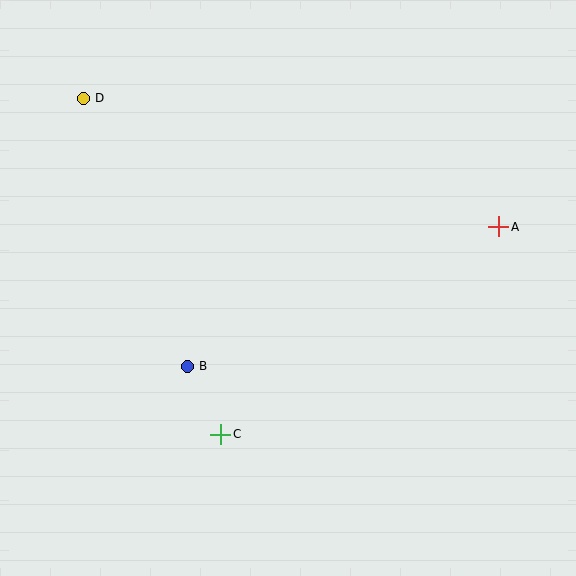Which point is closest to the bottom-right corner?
Point A is closest to the bottom-right corner.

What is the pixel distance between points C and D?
The distance between C and D is 363 pixels.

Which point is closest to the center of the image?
Point B at (187, 366) is closest to the center.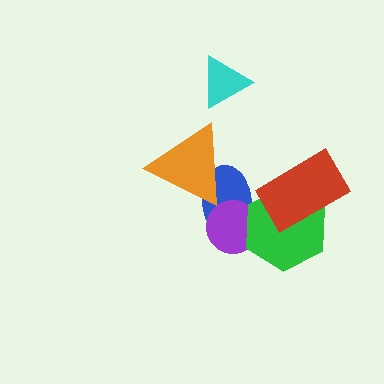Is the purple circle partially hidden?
Yes, it is partially covered by another shape.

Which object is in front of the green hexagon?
The red rectangle is in front of the green hexagon.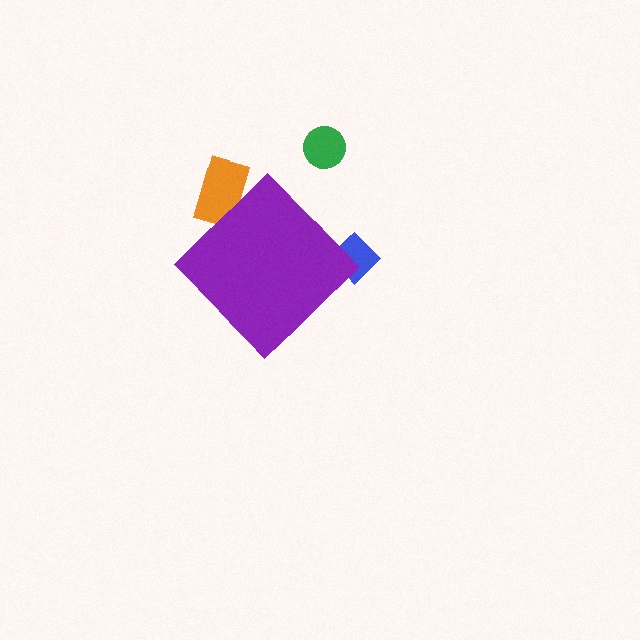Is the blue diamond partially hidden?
Yes, the blue diamond is partially hidden behind the purple diamond.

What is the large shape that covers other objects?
A purple diamond.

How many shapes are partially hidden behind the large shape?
2 shapes are partially hidden.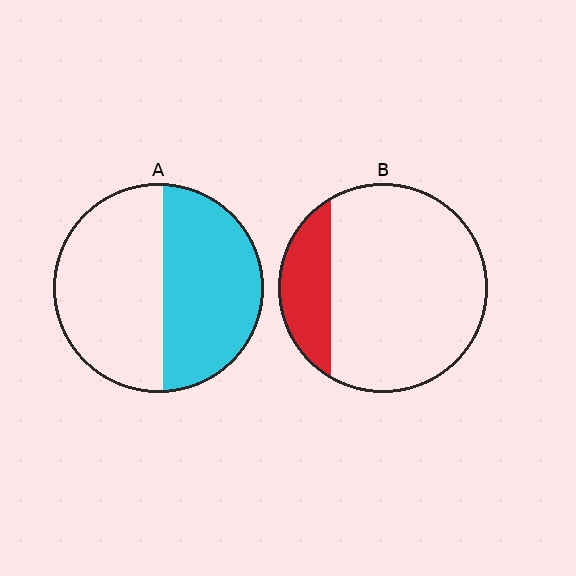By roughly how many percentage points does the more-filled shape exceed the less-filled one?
By roughly 25 percentage points (A over B).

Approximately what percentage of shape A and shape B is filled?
A is approximately 45% and B is approximately 20%.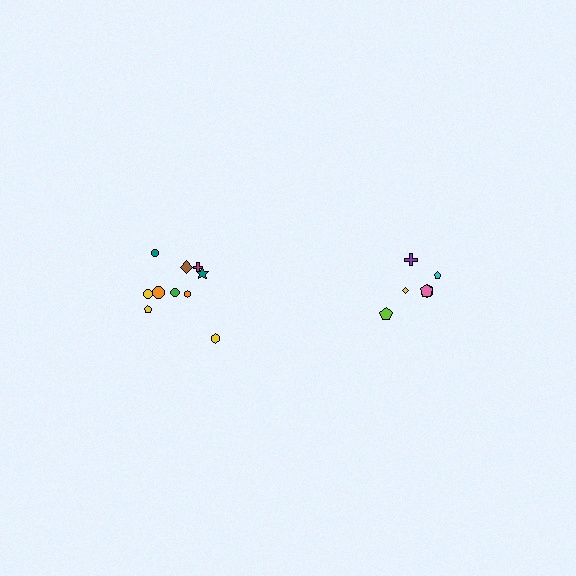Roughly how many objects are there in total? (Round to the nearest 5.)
Roughly 15 objects in total.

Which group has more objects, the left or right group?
The left group.